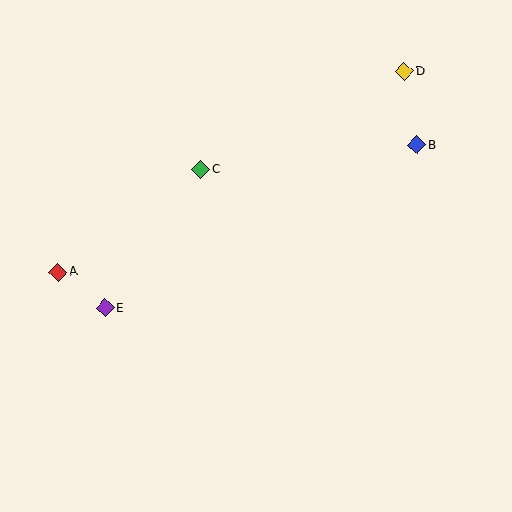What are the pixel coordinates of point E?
Point E is at (105, 308).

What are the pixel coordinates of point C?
Point C is at (201, 170).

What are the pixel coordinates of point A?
Point A is at (58, 272).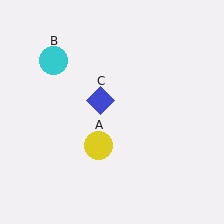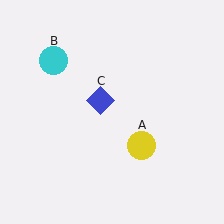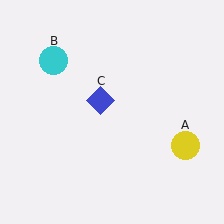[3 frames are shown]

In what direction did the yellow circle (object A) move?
The yellow circle (object A) moved right.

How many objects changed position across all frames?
1 object changed position: yellow circle (object A).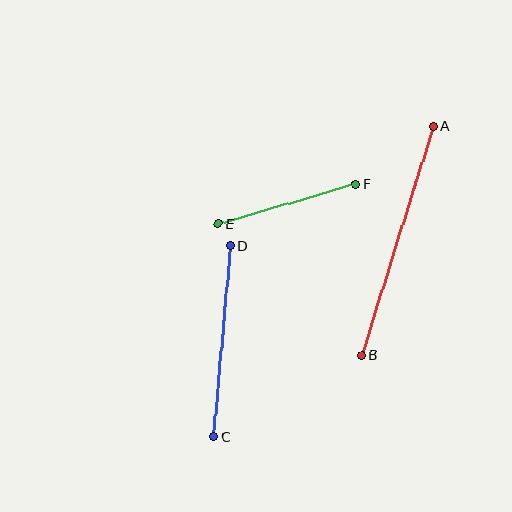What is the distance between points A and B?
The distance is approximately 240 pixels.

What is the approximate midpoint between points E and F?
The midpoint is at approximately (287, 204) pixels.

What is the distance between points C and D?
The distance is approximately 192 pixels.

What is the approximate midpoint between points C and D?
The midpoint is at approximately (222, 341) pixels.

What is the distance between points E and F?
The distance is approximately 144 pixels.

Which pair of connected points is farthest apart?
Points A and B are farthest apart.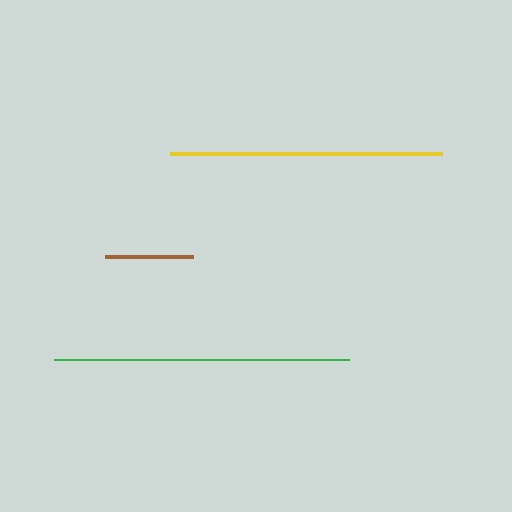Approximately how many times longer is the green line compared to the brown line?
The green line is approximately 3.4 times the length of the brown line.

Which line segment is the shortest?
The brown line is the shortest at approximately 88 pixels.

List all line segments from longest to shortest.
From longest to shortest: green, yellow, brown.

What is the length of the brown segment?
The brown segment is approximately 88 pixels long.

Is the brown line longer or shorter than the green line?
The green line is longer than the brown line.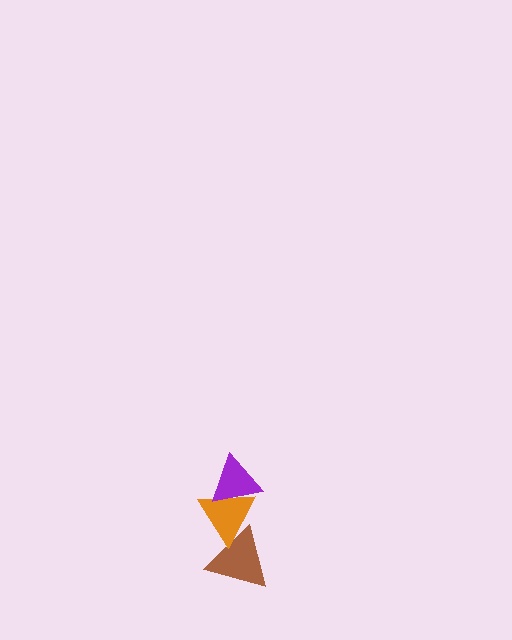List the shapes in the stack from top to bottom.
From top to bottom: the purple triangle, the orange triangle, the brown triangle.